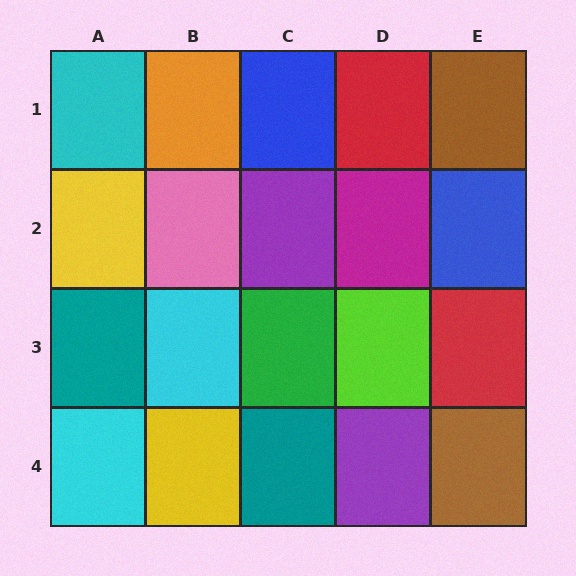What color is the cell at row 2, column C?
Purple.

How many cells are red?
2 cells are red.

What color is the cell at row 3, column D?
Lime.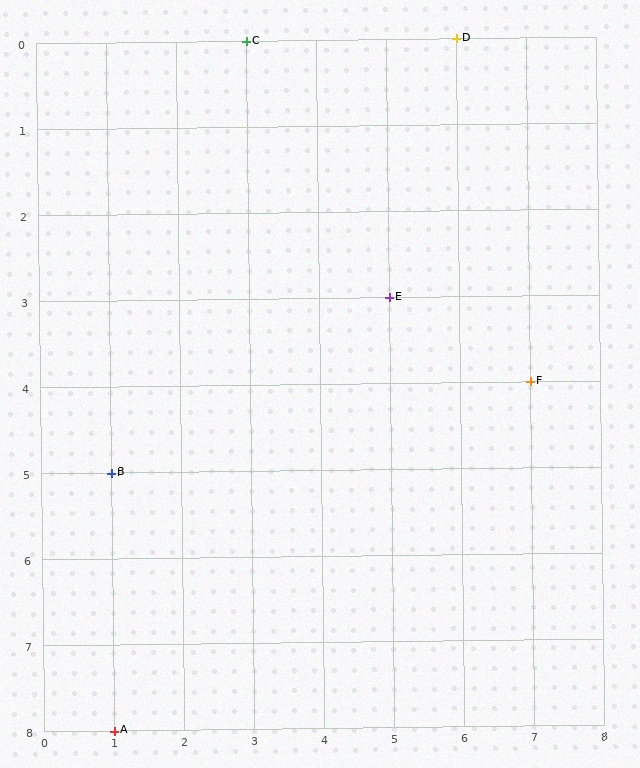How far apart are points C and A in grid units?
Points C and A are 2 columns and 8 rows apart (about 8.2 grid units diagonally).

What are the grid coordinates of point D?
Point D is at grid coordinates (6, 0).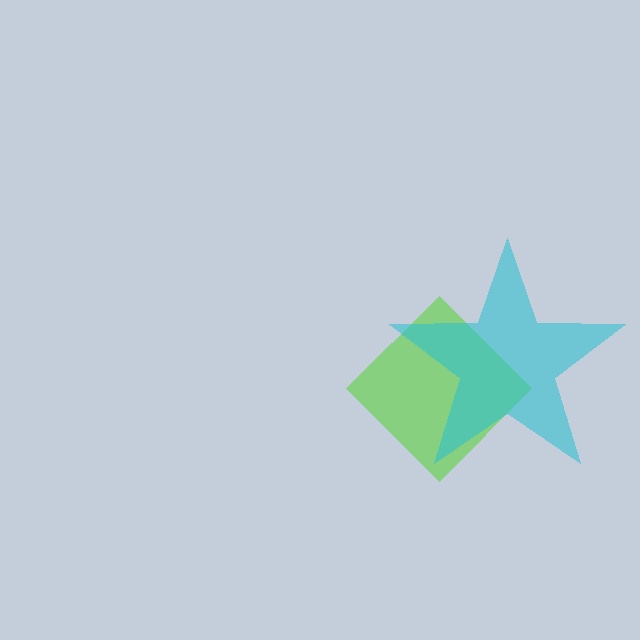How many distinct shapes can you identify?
There are 2 distinct shapes: a lime diamond, a cyan star.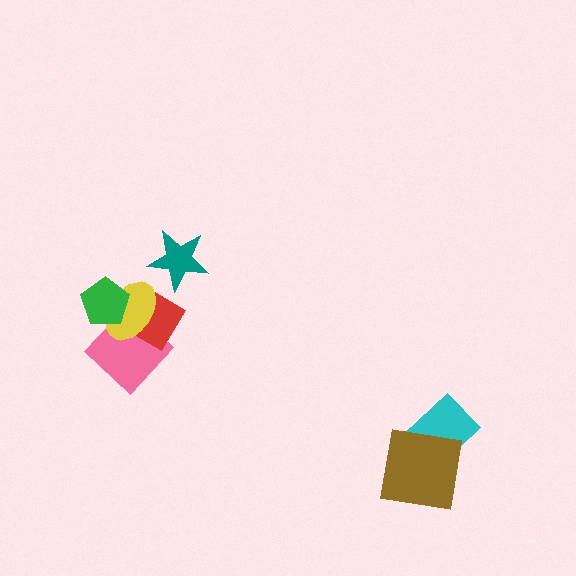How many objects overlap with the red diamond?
3 objects overlap with the red diamond.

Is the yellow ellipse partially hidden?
Yes, it is partially covered by another shape.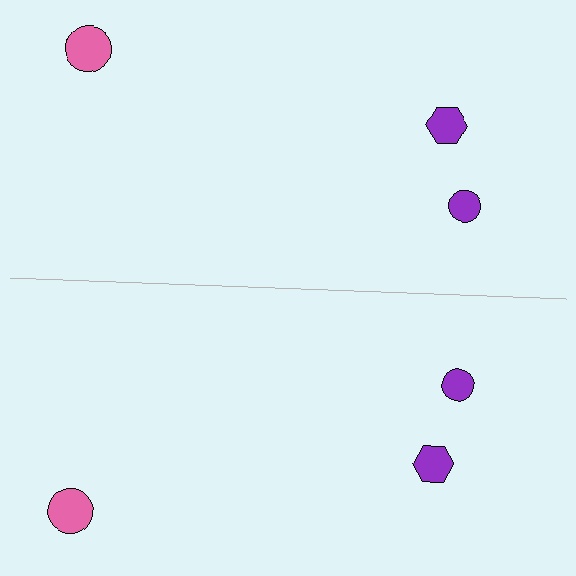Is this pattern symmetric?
Yes, this pattern has bilateral (reflection) symmetry.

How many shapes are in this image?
There are 6 shapes in this image.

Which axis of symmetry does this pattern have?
The pattern has a horizontal axis of symmetry running through the center of the image.